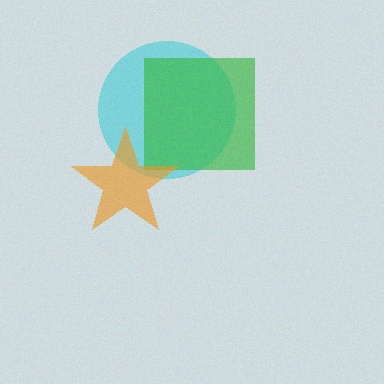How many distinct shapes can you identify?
There are 3 distinct shapes: a cyan circle, a green square, an orange star.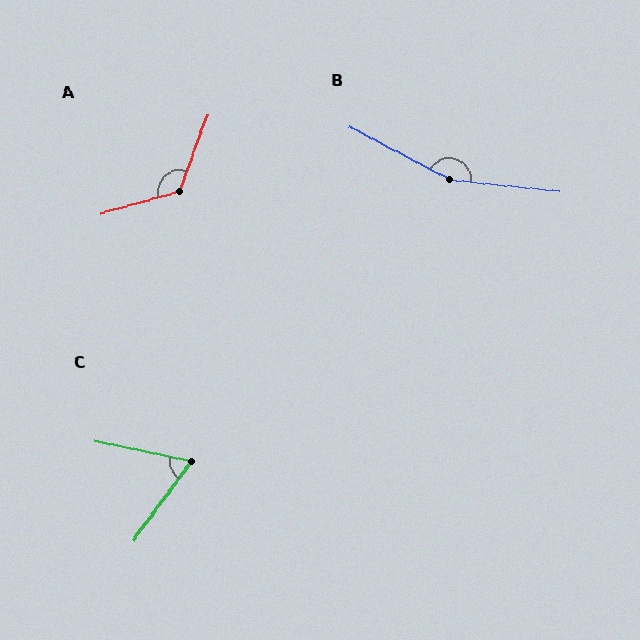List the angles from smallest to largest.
C (65°), A (125°), B (158°).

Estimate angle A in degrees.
Approximately 125 degrees.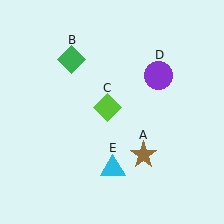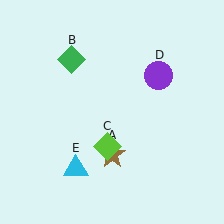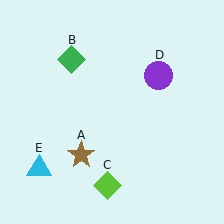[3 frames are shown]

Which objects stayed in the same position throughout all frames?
Green diamond (object B) and purple circle (object D) remained stationary.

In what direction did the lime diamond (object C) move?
The lime diamond (object C) moved down.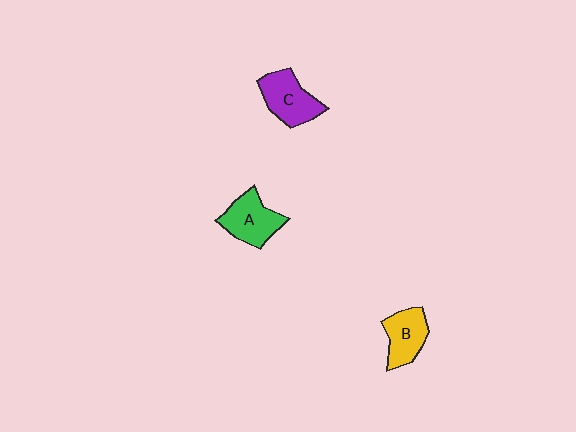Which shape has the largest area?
Shape C (purple).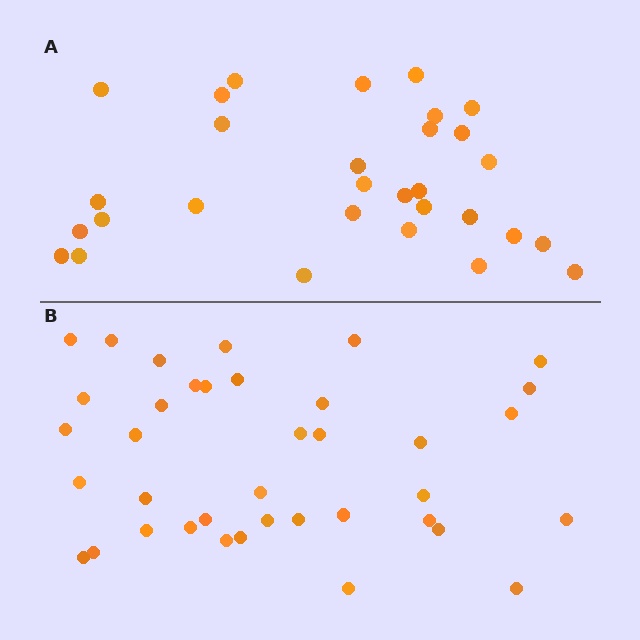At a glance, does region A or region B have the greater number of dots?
Region B (the bottom region) has more dots.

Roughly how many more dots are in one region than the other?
Region B has roughly 8 or so more dots than region A.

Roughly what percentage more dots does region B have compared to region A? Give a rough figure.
About 25% more.